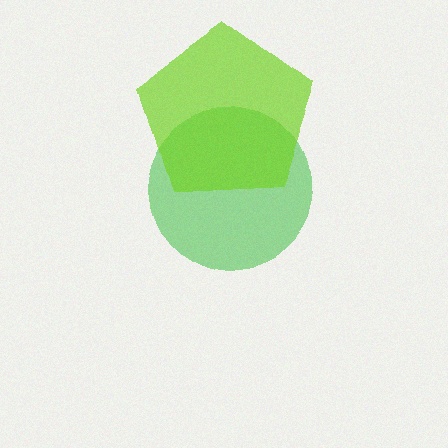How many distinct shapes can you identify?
There are 2 distinct shapes: a green circle, a lime pentagon.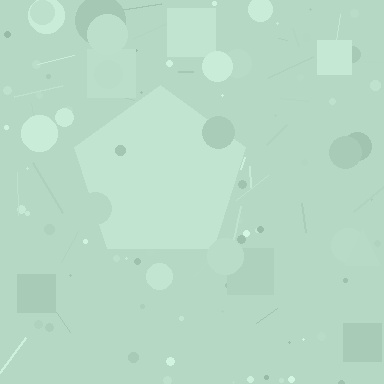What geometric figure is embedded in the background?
A pentagon is embedded in the background.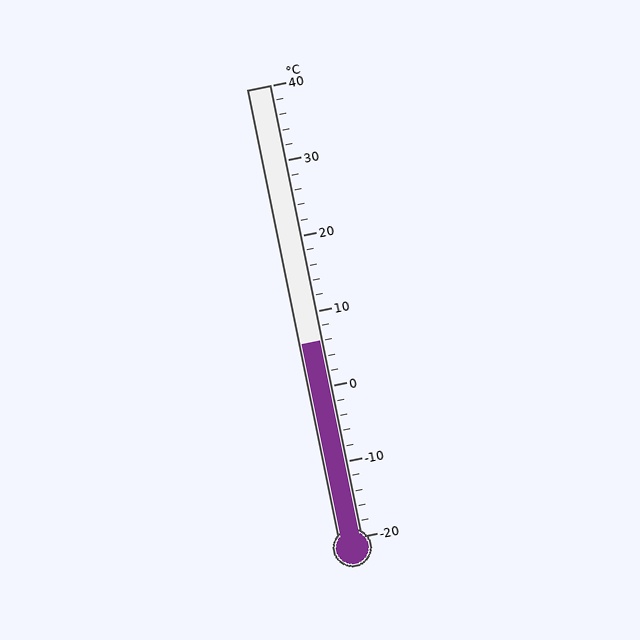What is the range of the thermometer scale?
The thermometer scale ranges from -20°C to 40°C.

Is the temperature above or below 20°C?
The temperature is below 20°C.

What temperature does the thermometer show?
The thermometer shows approximately 6°C.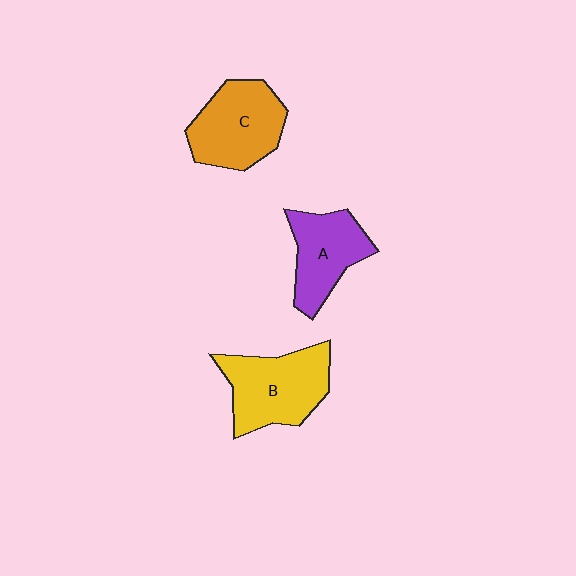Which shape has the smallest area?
Shape A (purple).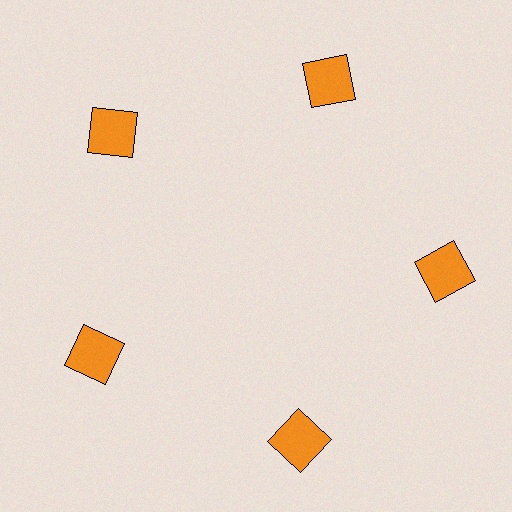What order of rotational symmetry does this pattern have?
This pattern has 5-fold rotational symmetry.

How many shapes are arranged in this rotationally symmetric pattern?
There are 5 shapes, arranged in 5 groups of 1.